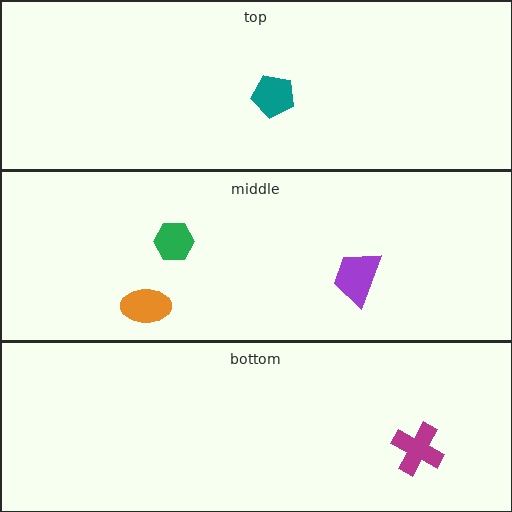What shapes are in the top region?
The teal pentagon.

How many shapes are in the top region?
1.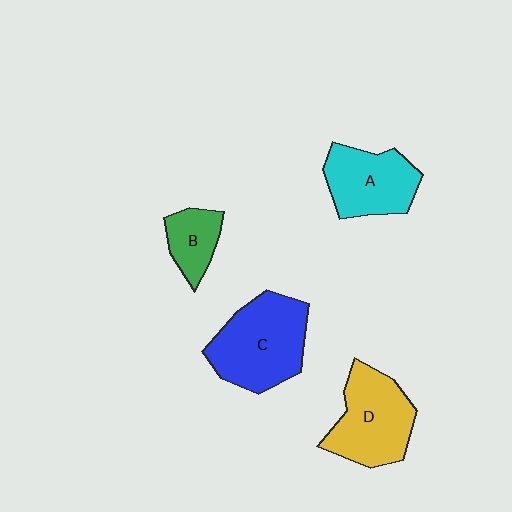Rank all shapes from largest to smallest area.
From largest to smallest: C (blue), D (yellow), A (cyan), B (green).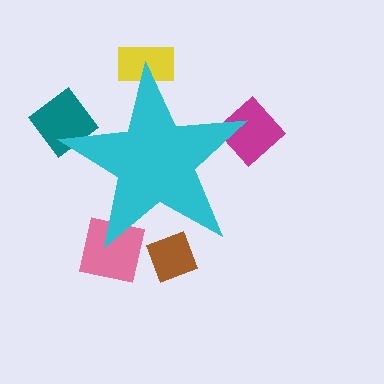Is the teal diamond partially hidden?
Yes, the teal diamond is partially hidden behind the cyan star.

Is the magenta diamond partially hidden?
Yes, the magenta diamond is partially hidden behind the cyan star.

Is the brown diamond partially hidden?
Yes, the brown diamond is partially hidden behind the cyan star.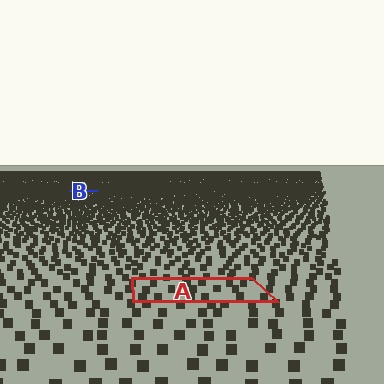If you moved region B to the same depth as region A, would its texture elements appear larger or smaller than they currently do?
They would appear larger. At a closer depth, the same texture elements are projected at a bigger on-screen size.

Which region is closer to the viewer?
Region A is closer. The texture elements there are larger and more spread out.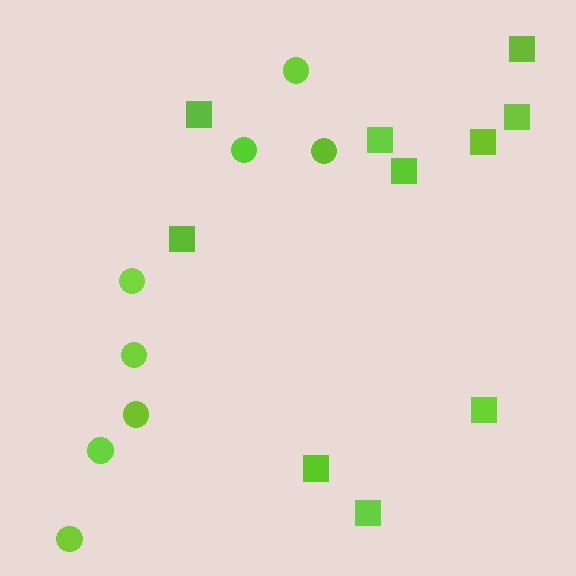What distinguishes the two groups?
There are 2 groups: one group of circles (8) and one group of squares (10).